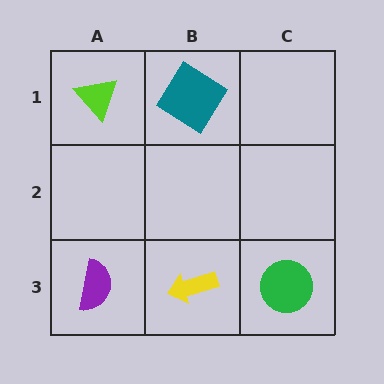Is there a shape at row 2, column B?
No, that cell is empty.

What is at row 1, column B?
A teal diamond.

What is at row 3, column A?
A purple semicircle.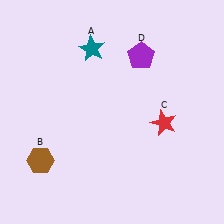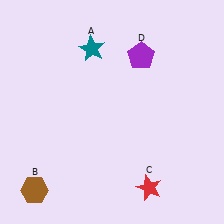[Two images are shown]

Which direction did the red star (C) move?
The red star (C) moved down.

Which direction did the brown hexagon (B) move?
The brown hexagon (B) moved down.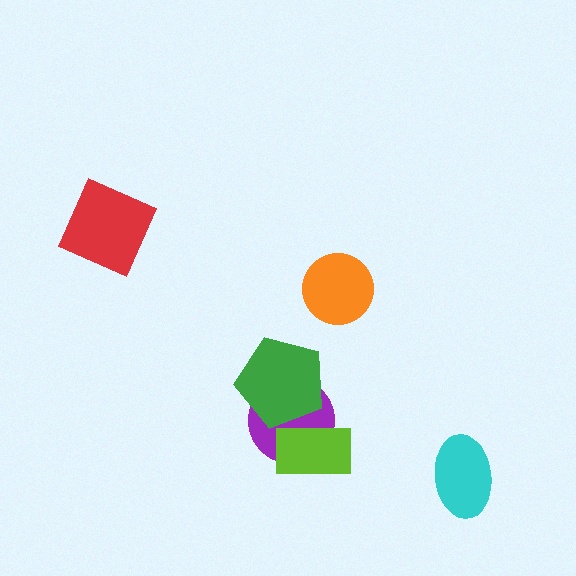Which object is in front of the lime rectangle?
The green pentagon is in front of the lime rectangle.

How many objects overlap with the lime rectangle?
2 objects overlap with the lime rectangle.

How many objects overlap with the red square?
0 objects overlap with the red square.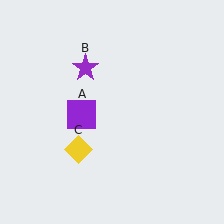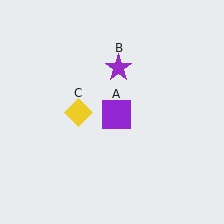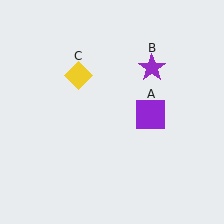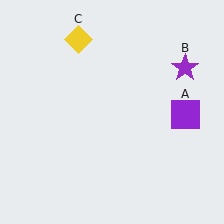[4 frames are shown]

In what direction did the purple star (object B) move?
The purple star (object B) moved right.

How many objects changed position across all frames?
3 objects changed position: purple square (object A), purple star (object B), yellow diamond (object C).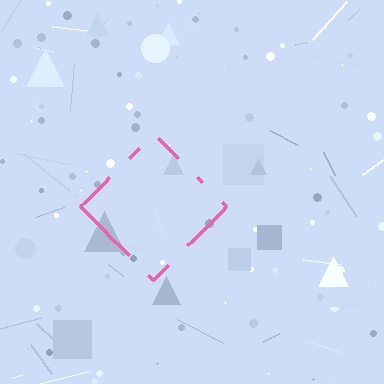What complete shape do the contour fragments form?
The contour fragments form a diamond.